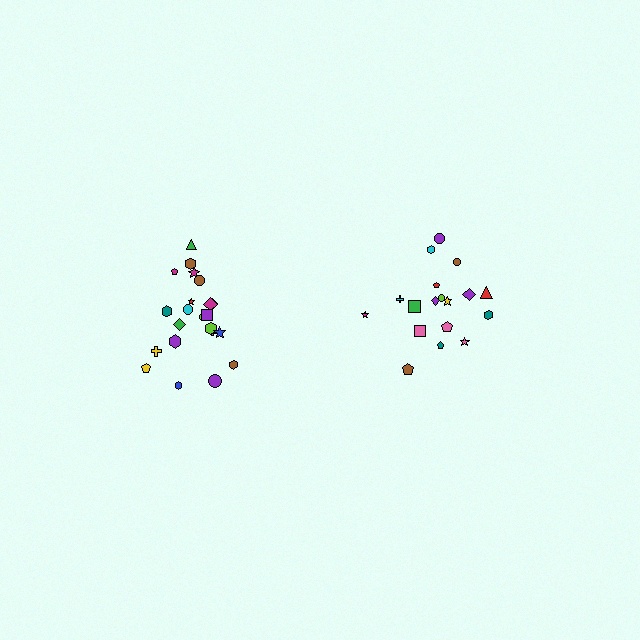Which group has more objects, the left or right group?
The left group.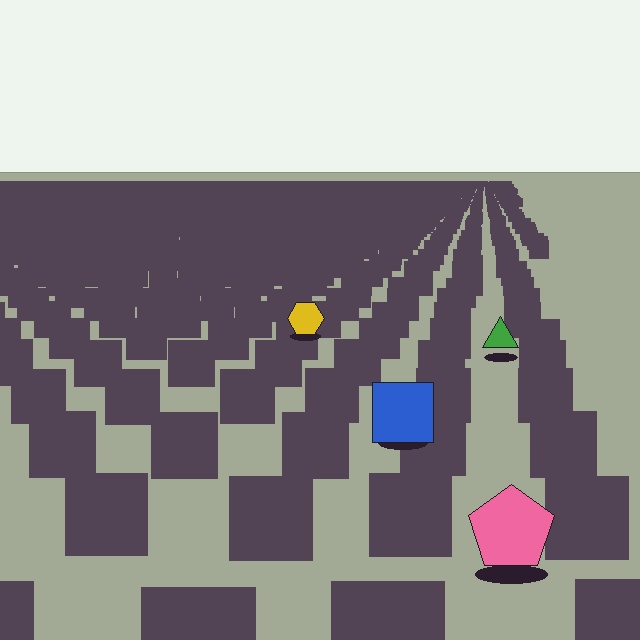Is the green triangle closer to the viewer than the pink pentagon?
No. The pink pentagon is closer — you can tell from the texture gradient: the ground texture is coarser near it.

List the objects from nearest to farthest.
From nearest to farthest: the pink pentagon, the blue square, the green triangle, the yellow hexagon.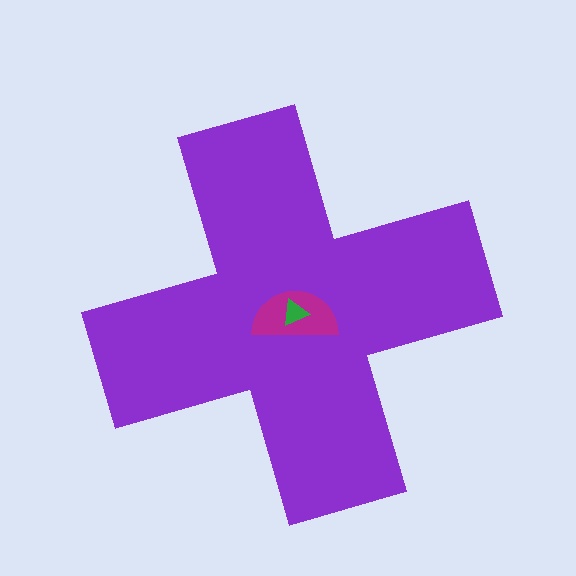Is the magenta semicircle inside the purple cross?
Yes.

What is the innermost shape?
The green triangle.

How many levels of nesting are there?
3.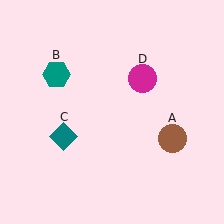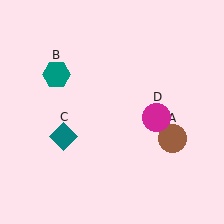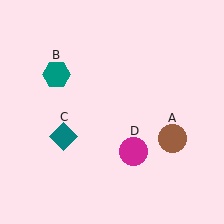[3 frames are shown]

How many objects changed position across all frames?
1 object changed position: magenta circle (object D).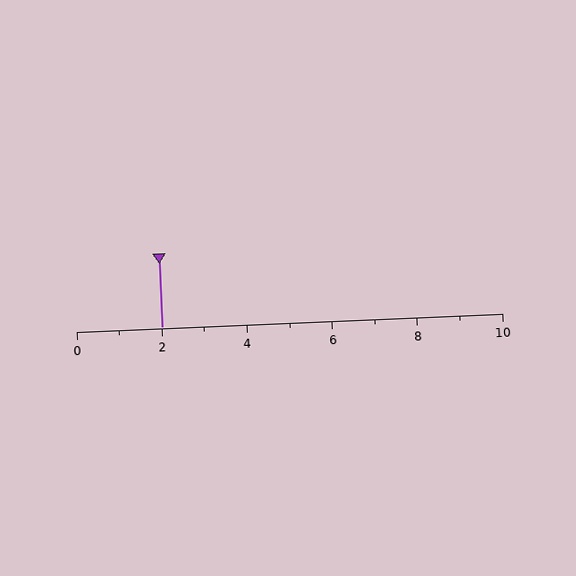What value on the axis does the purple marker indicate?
The marker indicates approximately 2.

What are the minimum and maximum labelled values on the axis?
The axis runs from 0 to 10.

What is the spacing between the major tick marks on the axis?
The major ticks are spaced 2 apart.